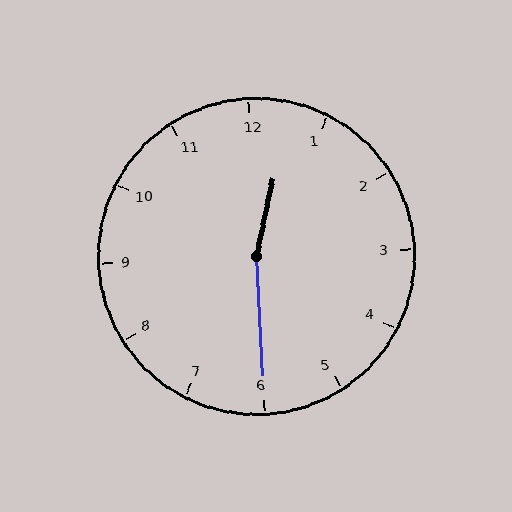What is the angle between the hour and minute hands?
Approximately 165 degrees.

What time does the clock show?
12:30.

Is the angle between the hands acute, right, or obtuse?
It is obtuse.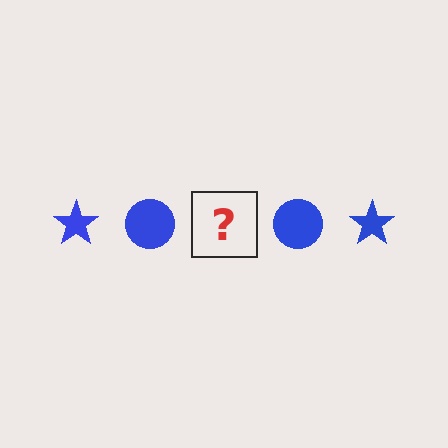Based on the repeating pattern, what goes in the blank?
The blank should be a blue star.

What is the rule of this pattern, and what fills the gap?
The rule is that the pattern cycles through star, circle shapes in blue. The gap should be filled with a blue star.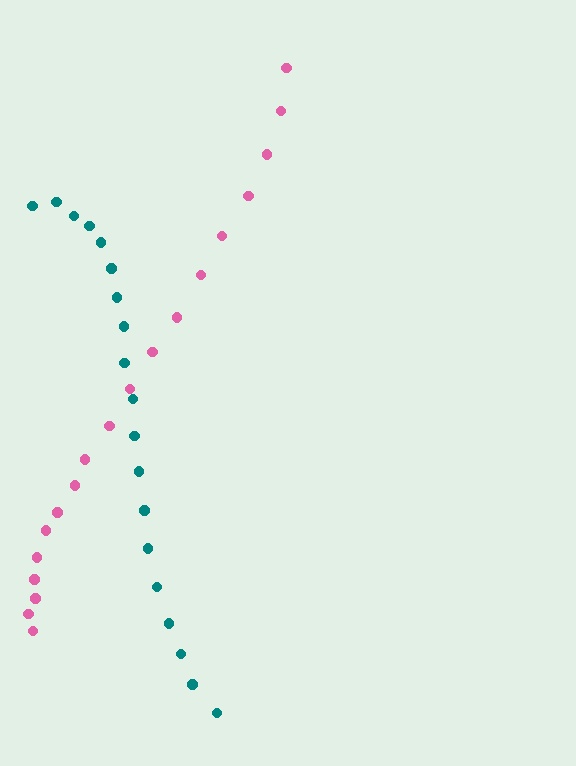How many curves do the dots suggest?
There are 2 distinct paths.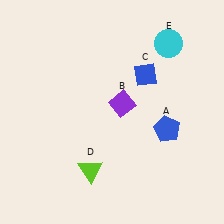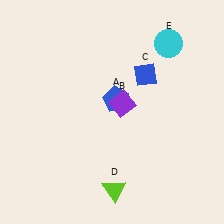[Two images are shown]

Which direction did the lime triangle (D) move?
The lime triangle (D) moved right.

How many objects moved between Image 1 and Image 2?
2 objects moved between the two images.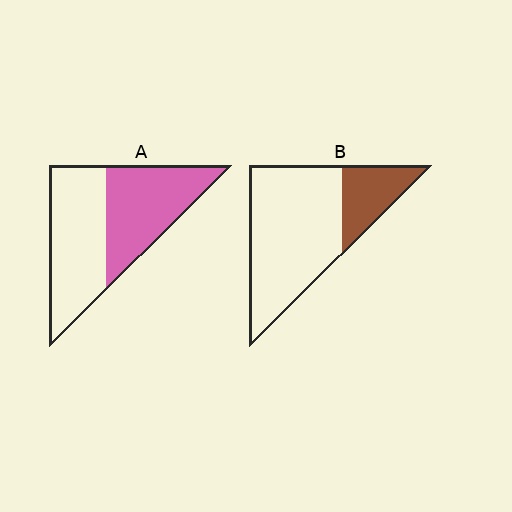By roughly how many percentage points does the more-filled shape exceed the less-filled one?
By roughly 25 percentage points (A over B).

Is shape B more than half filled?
No.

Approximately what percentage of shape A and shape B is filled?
A is approximately 50% and B is approximately 25%.